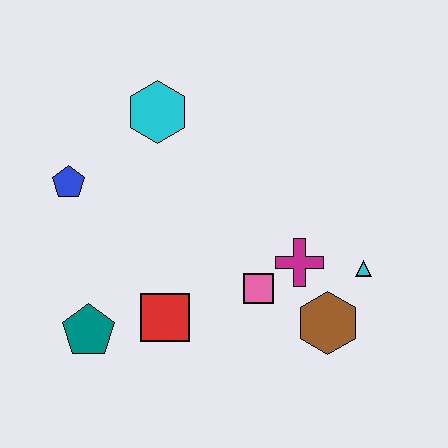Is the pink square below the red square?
No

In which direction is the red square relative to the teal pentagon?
The red square is to the right of the teal pentagon.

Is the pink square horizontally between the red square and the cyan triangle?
Yes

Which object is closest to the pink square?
The magenta cross is closest to the pink square.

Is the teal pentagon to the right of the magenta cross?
No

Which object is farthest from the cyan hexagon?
The brown hexagon is farthest from the cyan hexagon.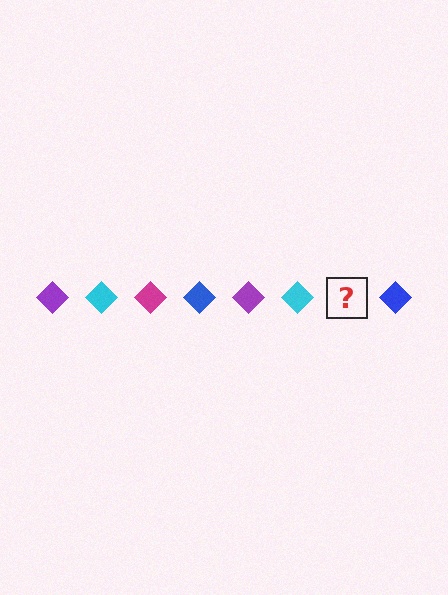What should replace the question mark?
The question mark should be replaced with a magenta diamond.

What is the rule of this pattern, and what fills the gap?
The rule is that the pattern cycles through purple, cyan, magenta, blue diamonds. The gap should be filled with a magenta diamond.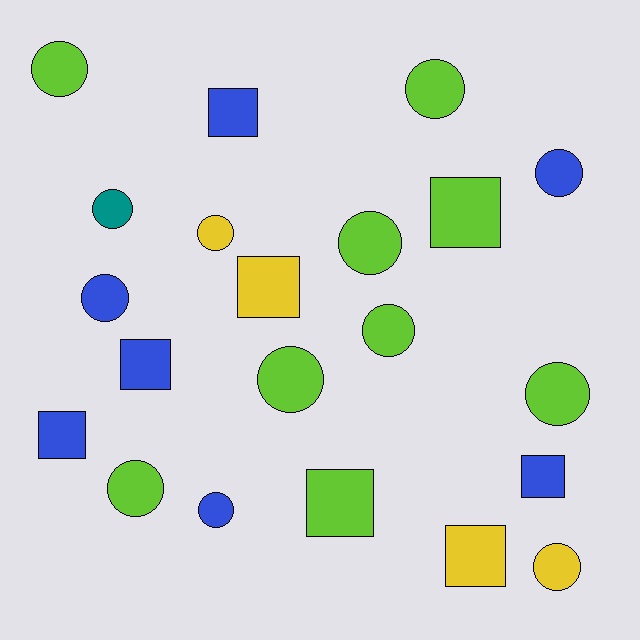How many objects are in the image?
There are 21 objects.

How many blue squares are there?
There are 4 blue squares.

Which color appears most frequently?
Lime, with 9 objects.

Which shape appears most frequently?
Circle, with 13 objects.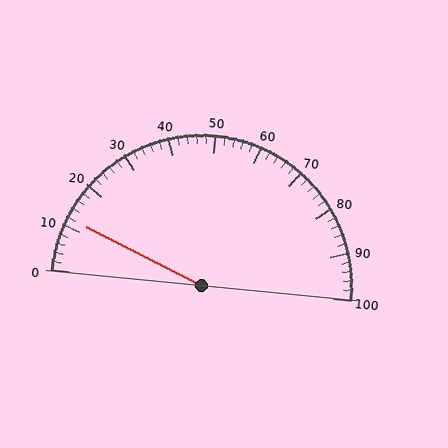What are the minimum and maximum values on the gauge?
The gauge ranges from 0 to 100.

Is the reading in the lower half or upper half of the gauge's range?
The reading is in the lower half of the range (0 to 100).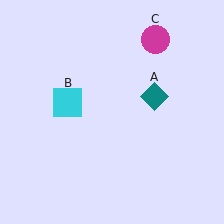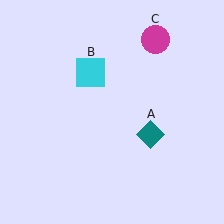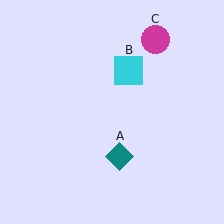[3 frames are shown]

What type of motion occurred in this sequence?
The teal diamond (object A), cyan square (object B) rotated clockwise around the center of the scene.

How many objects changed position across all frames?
2 objects changed position: teal diamond (object A), cyan square (object B).